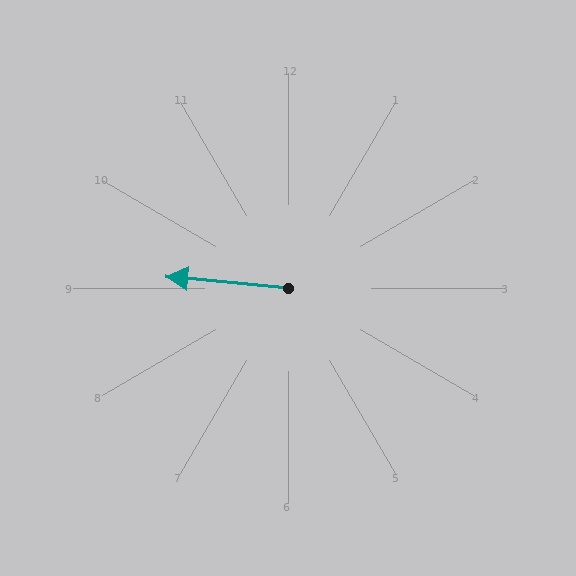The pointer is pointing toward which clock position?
Roughly 9 o'clock.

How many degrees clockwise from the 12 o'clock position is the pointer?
Approximately 275 degrees.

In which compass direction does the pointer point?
West.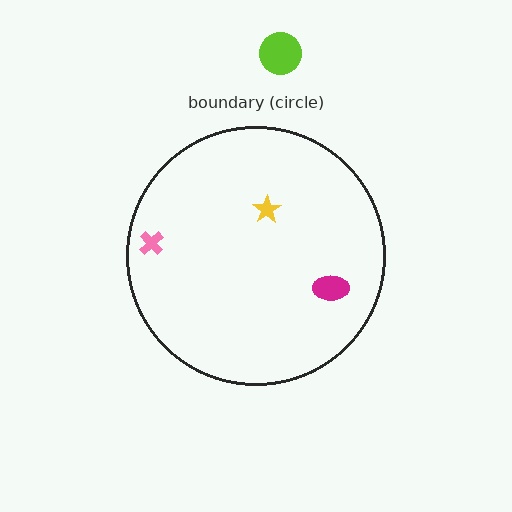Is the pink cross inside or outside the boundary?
Inside.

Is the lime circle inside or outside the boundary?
Outside.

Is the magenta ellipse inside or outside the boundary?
Inside.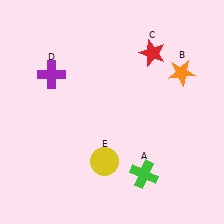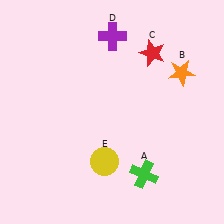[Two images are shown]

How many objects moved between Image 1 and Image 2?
1 object moved between the two images.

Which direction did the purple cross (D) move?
The purple cross (D) moved right.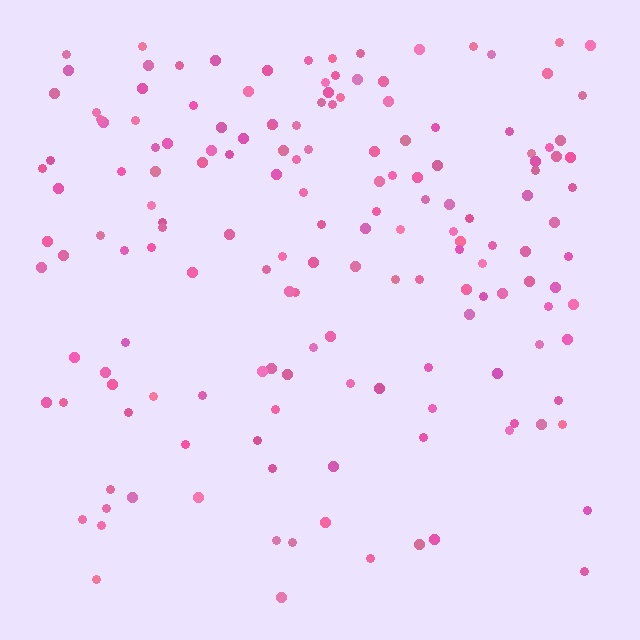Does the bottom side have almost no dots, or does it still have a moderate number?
Still a moderate number, just noticeably fewer than the top.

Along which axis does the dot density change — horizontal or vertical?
Vertical.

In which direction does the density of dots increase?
From bottom to top, with the top side densest.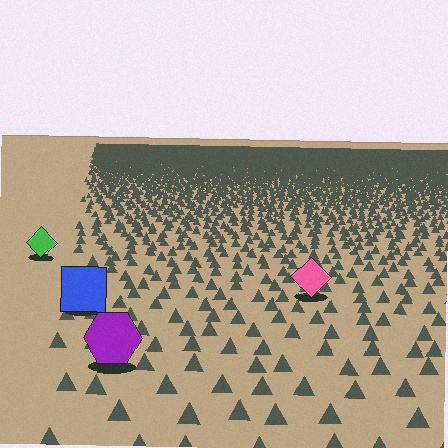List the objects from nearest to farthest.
From nearest to farthest: the purple hexagon, the blue square, the pink diamond, the green diamond.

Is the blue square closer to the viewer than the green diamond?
Yes. The blue square is closer — you can tell from the texture gradient: the ground texture is coarser near it.